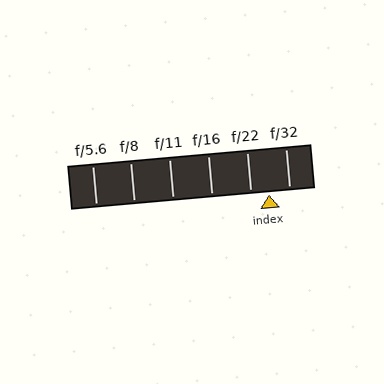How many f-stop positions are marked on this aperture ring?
There are 6 f-stop positions marked.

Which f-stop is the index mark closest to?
The index mark is closest to f/22.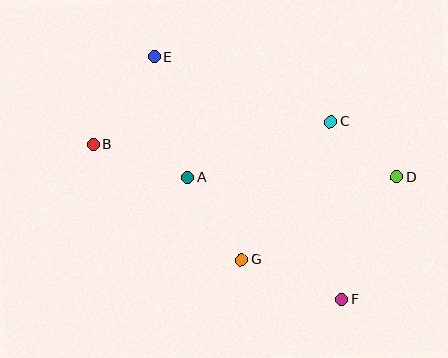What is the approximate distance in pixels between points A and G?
The distance between A and G is approximately 99 pixels.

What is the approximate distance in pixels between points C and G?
The distance between C and G is approximately 164 pixels.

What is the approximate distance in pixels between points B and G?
The distance between B and G is approximately 188 pixels.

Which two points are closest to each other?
Points C and D are closest to each other.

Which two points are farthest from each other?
Points E and F are farthest from each other.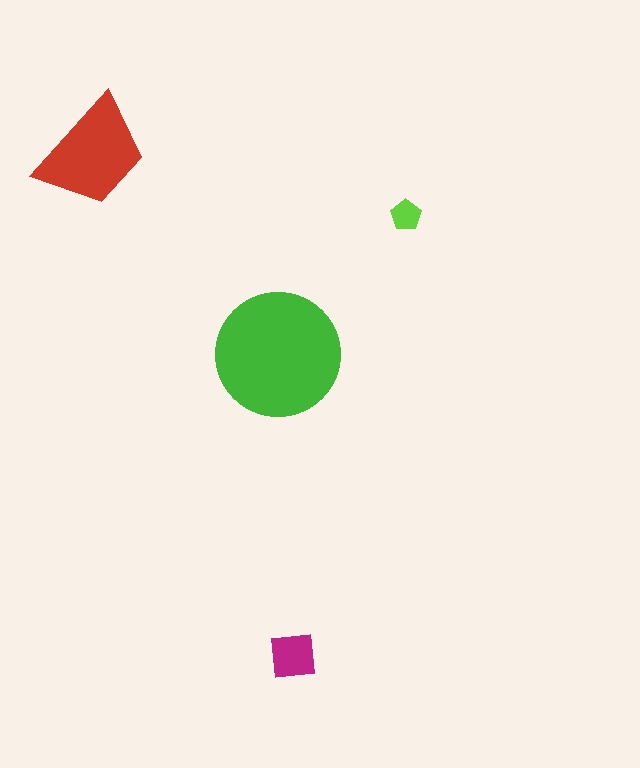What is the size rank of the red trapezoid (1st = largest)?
2nd.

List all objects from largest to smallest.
The green circle, the red trapezoid, the magenta square, the lime pentagon.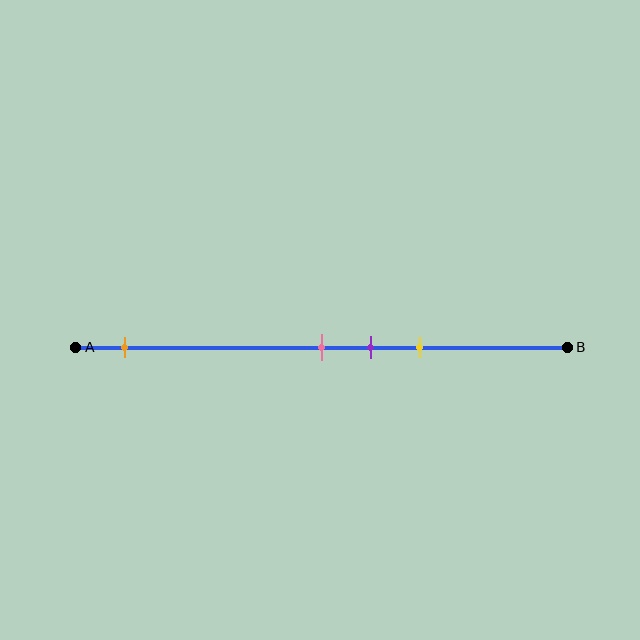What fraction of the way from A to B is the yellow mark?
The yellow mark is approximately 70% (0.7) of the way from A to B.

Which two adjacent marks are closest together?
The pink and purple marks are the closest adjacent pair.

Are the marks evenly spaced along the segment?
No, the marks are not evenly spaced.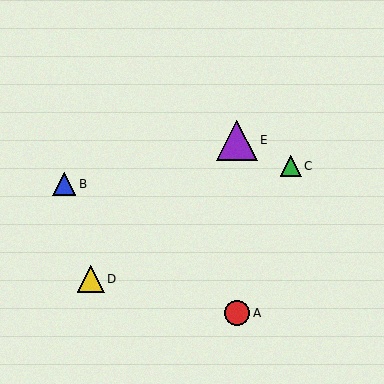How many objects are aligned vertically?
2 objects (A, E) are aligned vertically.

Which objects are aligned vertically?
Objects A, E are aligned vertically.